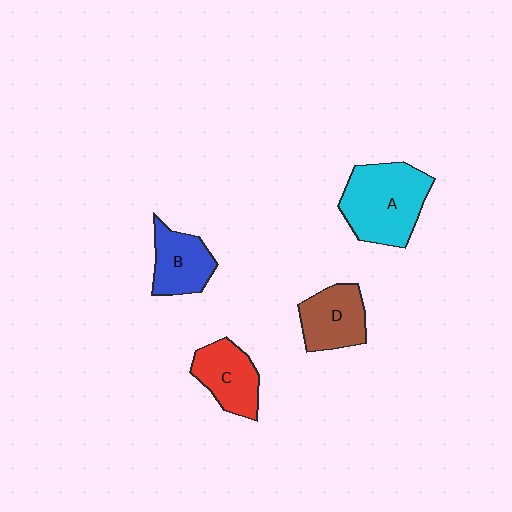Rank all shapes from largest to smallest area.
From largest to smallest: A (cyan), C (red), D (brown), B (blue).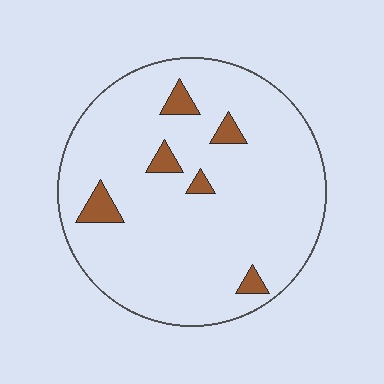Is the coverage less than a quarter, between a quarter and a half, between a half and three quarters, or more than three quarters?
Less than a quarter.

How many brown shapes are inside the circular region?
6.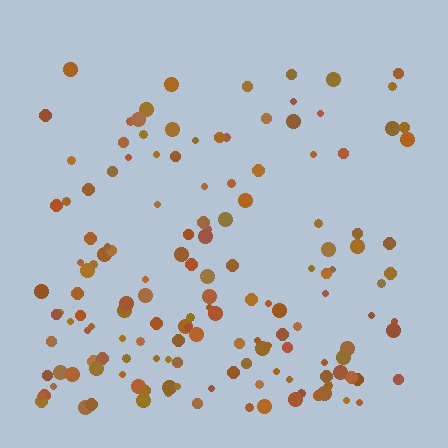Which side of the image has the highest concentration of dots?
The bottom.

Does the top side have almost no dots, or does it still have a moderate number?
Still a moderate number, just noticeably fewer than the bottom.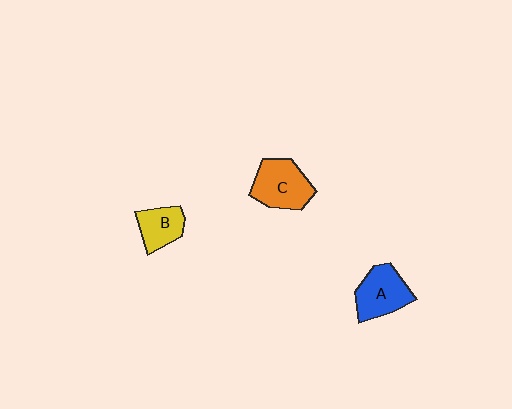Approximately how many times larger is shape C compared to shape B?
Approximately 1.5 times.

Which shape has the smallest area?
Shape B (yellow).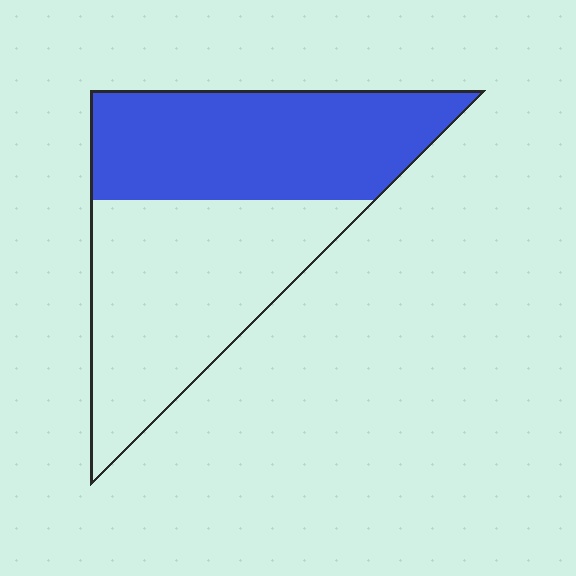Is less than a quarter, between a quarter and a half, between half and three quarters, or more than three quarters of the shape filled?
Between a quarter and a half.